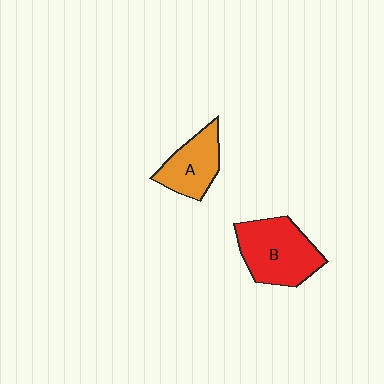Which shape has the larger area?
Shape B (red).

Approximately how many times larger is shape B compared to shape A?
Approximately 1.5 times.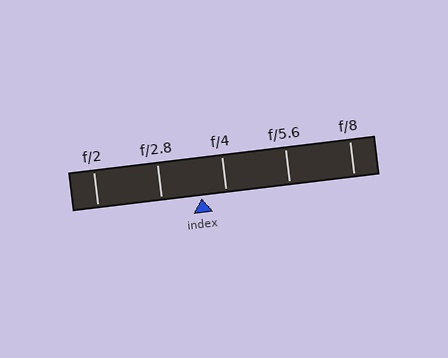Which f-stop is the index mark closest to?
The index mark is closest to f/4.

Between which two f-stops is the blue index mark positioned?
The index mark is between f/2.8 and f/4.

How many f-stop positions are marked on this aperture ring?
There are 5 f-stop positions marked.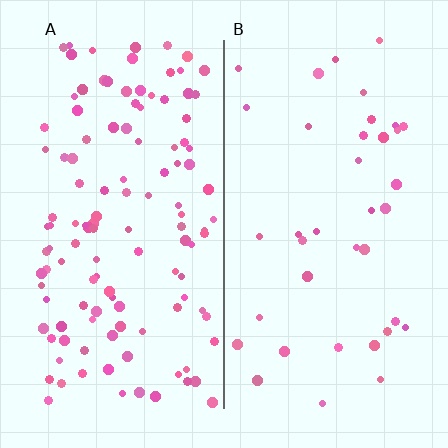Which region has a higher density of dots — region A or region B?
A (the left).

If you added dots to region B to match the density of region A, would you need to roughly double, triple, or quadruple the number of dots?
Approximately triple.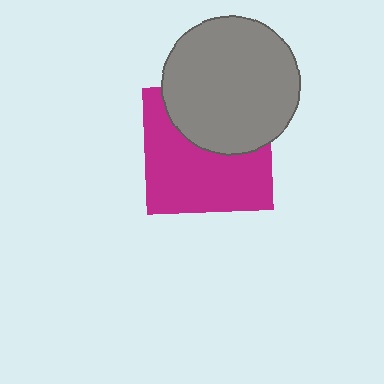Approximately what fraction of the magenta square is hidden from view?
Roughly 40% of the magenta square is hidden behind the gray circle.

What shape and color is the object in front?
The object in front is a gray circle.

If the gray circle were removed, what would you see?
You would see the complete magenta square.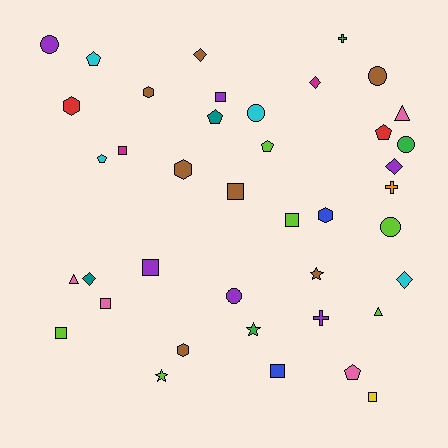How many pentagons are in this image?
There are 6 pentagons.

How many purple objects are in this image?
There are 6 purple objects.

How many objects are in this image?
There are 40 objects.